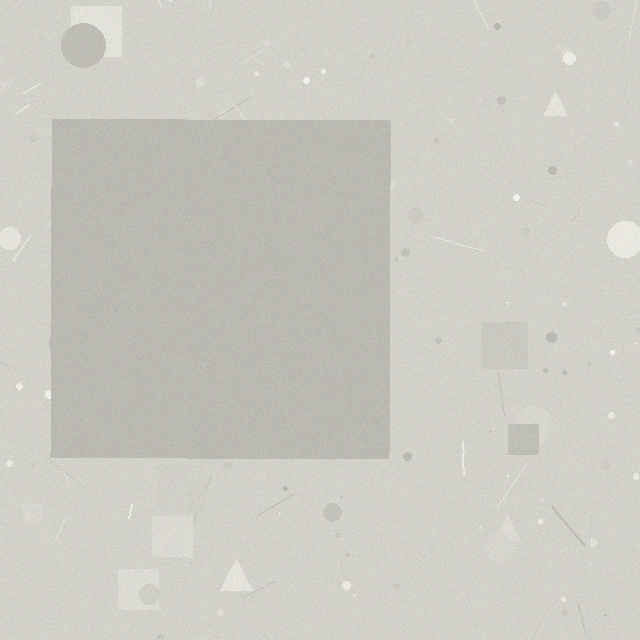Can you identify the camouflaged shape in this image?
The camouflaged shape is a square.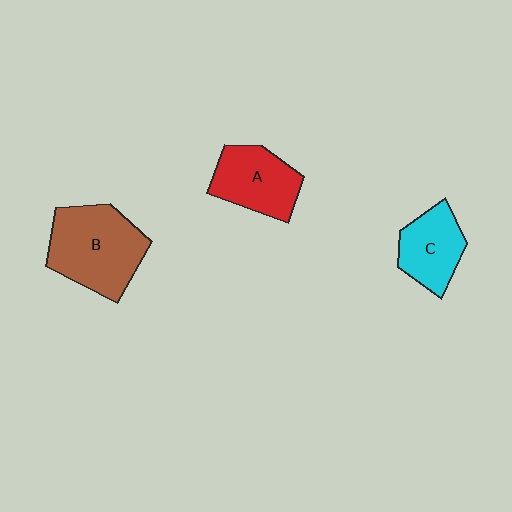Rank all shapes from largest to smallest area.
From largest to smallest: B (brown), A (red), C (cyan).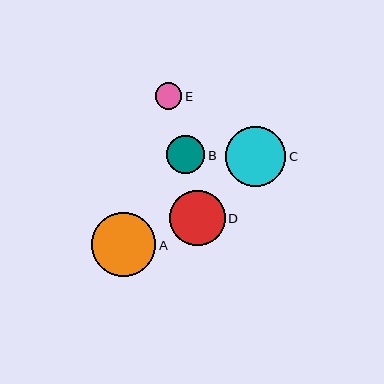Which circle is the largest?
Circle A is the largest with a size of approximately 64 pixels.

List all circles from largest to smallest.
From largest to smallest: A, C, D, B, E.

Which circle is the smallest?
Circle E is the smallest with a size of approximately 26 pixels.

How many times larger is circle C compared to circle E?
Circle C is approximately 2.3 times the size of circle E.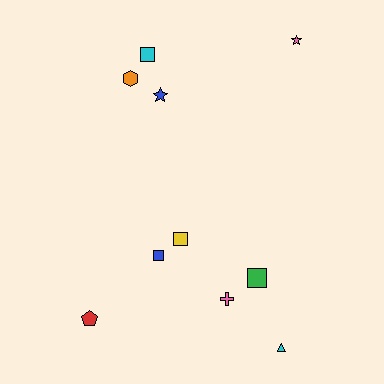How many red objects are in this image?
There is 1 red object.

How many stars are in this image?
There are 2 stars.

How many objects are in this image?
There are 10 objects.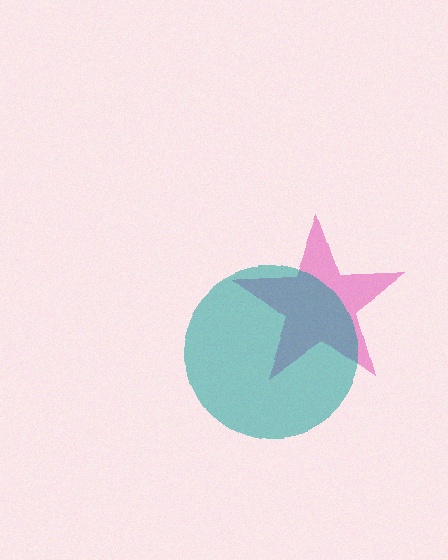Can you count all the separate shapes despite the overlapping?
Yes, there are 2 separate shapes.